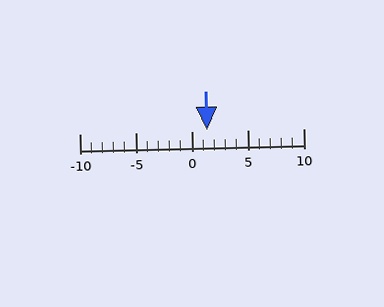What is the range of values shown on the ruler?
The ruler shows values from -10 to 10.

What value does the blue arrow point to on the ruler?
The blue arrow points to approximately 1.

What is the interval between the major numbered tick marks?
The major tick marks are spaced 5 units apart.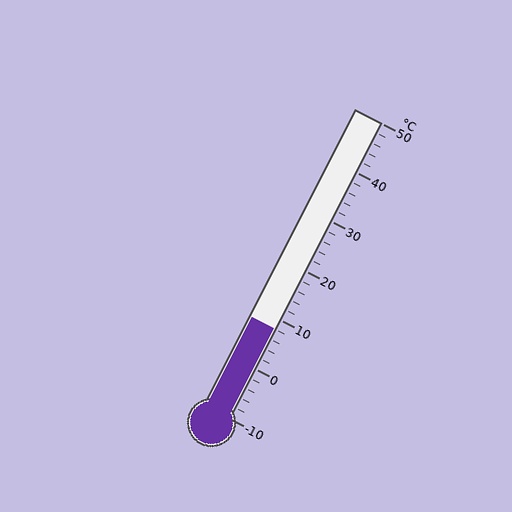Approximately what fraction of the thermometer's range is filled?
The thermometer is filled to approximately 30% of its range.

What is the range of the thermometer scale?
The thermometer scale ranges from -10°C to 50°C.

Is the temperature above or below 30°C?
The temperature is below 30°C.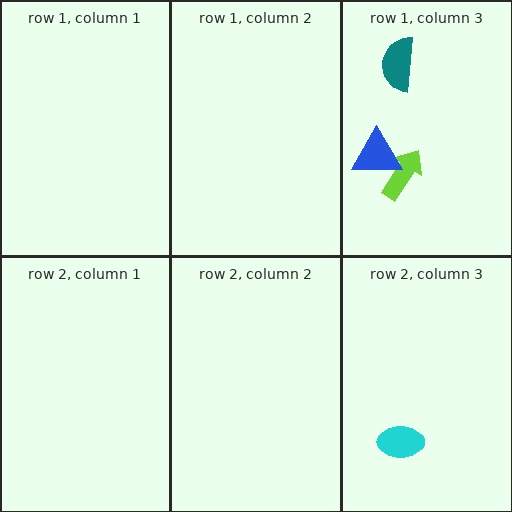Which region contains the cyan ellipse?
The row 2, column 3 region.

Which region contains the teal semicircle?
The row 1, column 3 region.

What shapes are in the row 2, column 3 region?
The cyan ellipse.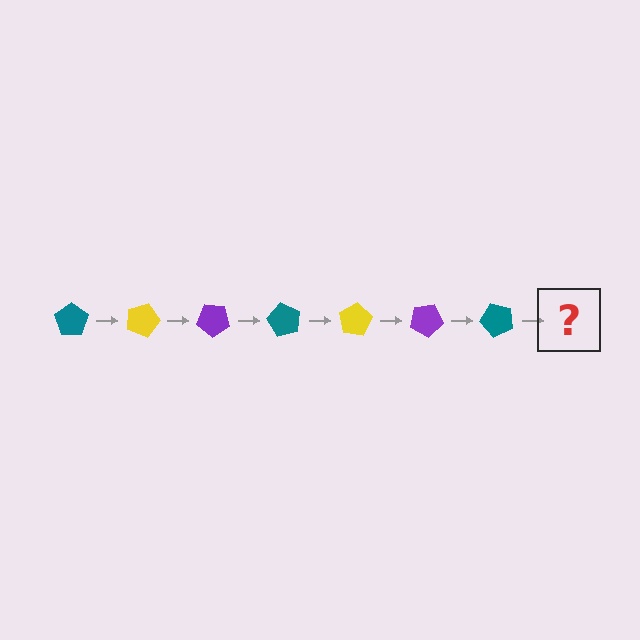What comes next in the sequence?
The next element should be a yellow pentagon, rotated 140 degrees from the start.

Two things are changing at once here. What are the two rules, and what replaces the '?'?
The two rules are that it rotates 20 degrees each step and the color cycles through teal, yellow, and purple. The '?' should be a yellow pentagon, rotated 140 degrees from the start.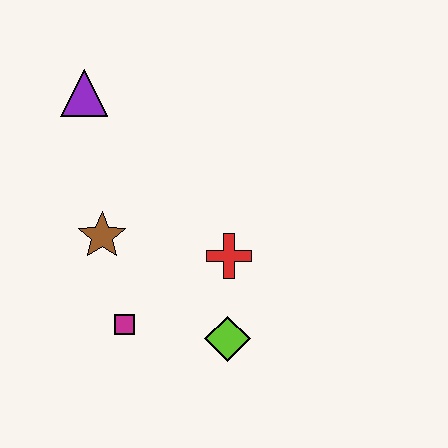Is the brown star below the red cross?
No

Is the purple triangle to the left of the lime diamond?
Yes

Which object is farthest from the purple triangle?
The lime diamond is farthest from the purple triangle.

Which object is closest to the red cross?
The lime diamond is closest to the red cross.